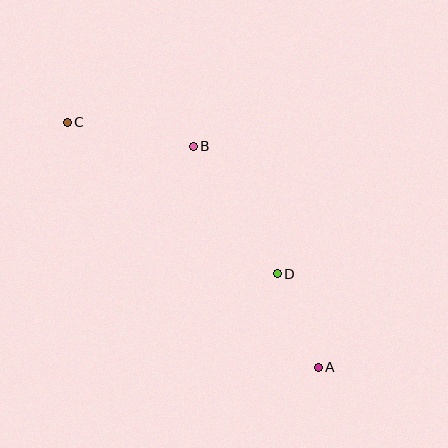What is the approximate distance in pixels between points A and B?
The distance between A and B is approximately 254 pixels.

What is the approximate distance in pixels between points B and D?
The distance between B and D is approximately 153 pixels.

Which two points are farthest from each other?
Points A and C are farthest from each other.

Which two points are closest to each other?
Points A and D are closest to each other.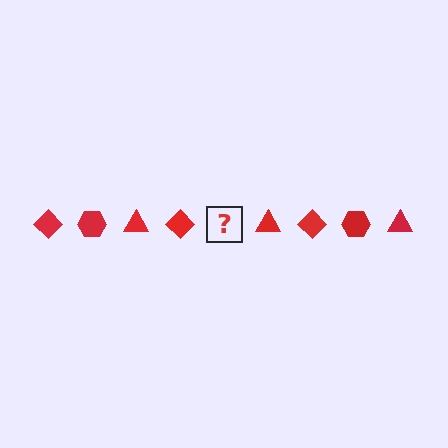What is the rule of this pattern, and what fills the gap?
The rule is that the pattern cycles through diamond, hexagon, triangle shapes in red. The gap should be filled with a red hexagon.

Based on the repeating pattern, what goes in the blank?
The blank should be a red hexagon.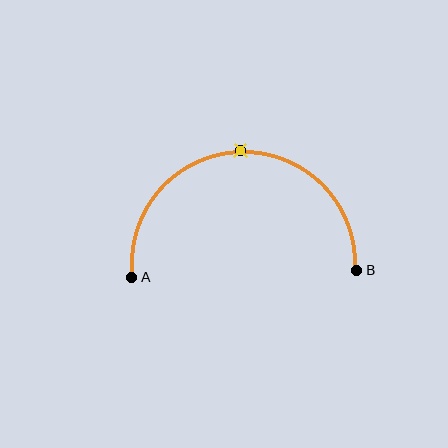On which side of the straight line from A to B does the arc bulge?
The arc bulges above the straight line connecting A and B.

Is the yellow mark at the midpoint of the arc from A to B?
Yes. The yellow mark lies on the arc at equal arc-length from both A and B — it is the arc midpoint.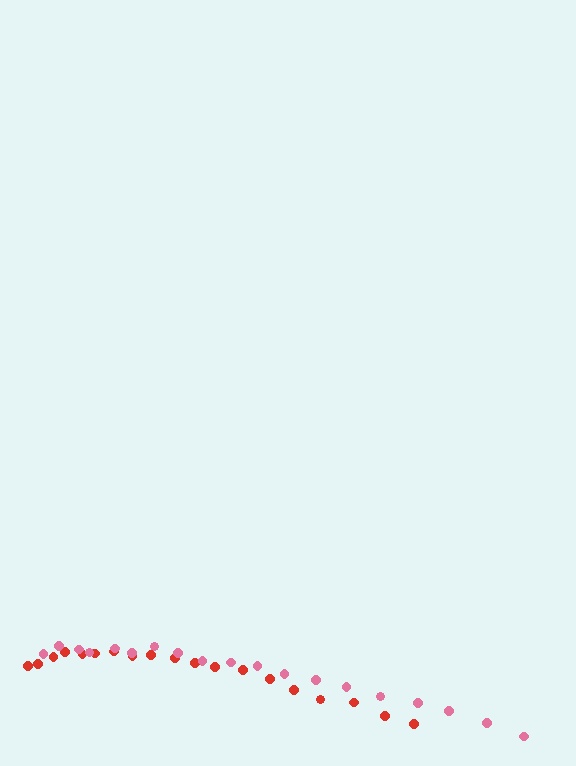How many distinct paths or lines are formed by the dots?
There are 2 distinct paths.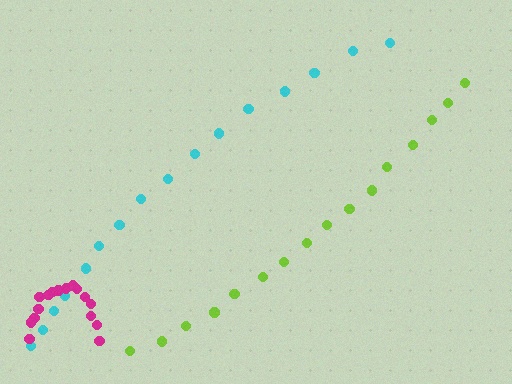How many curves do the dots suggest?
There are 3 distinct paths.